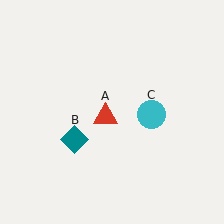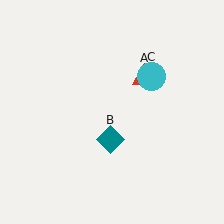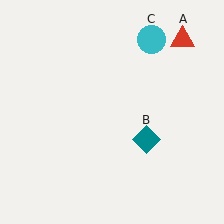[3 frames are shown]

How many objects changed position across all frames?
3 objects changed position: red triangle (object A), teal diamond (object B), cyan circle (object C).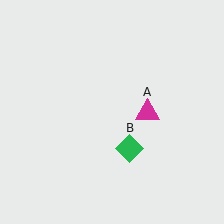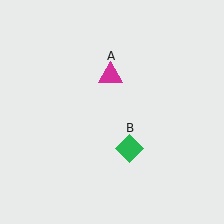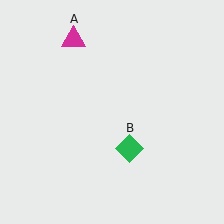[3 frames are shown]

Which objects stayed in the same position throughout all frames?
Green diamond (object B) remained stationary.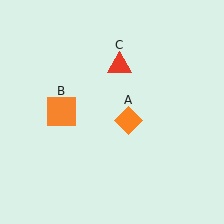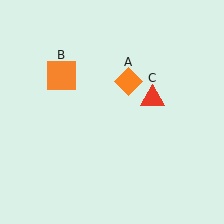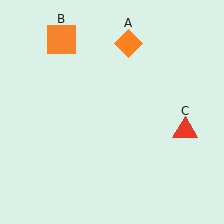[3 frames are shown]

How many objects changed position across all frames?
3 objects changed position: orange diamond (object A), orange square (object B), red triangle (object C).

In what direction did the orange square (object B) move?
The orange square (object B) moved up.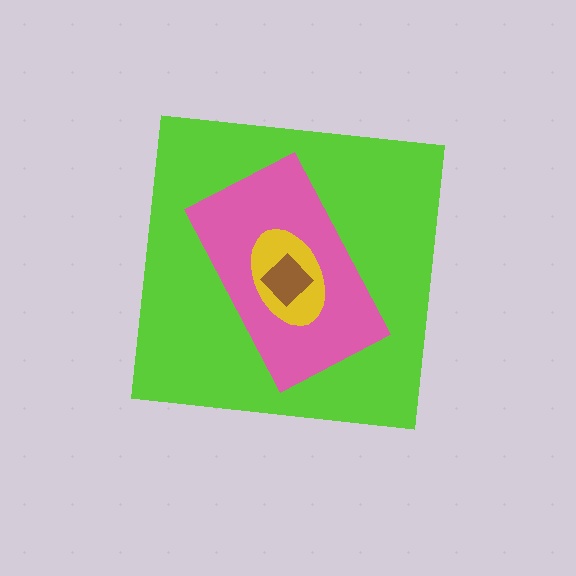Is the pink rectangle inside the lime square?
Yes.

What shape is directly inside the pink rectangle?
The yellow ellipse.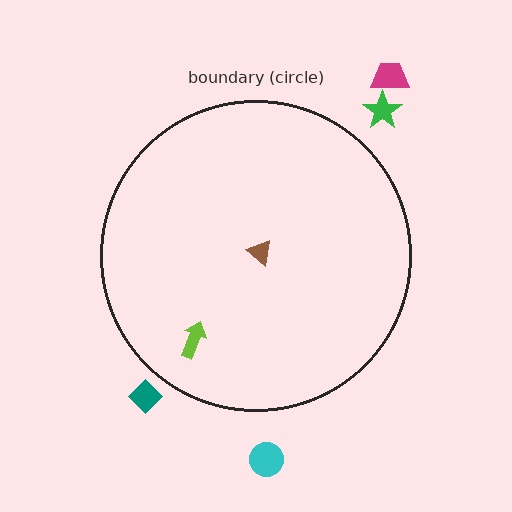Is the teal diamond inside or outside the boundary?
Outside.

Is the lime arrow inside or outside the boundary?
Inside.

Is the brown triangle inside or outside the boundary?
Inside.